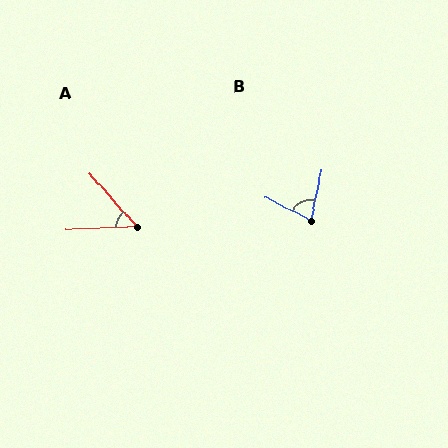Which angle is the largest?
B, at approximately 74 degrees.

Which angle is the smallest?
A, at approximately 50 degrees.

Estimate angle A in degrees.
Approximately 50 degrees.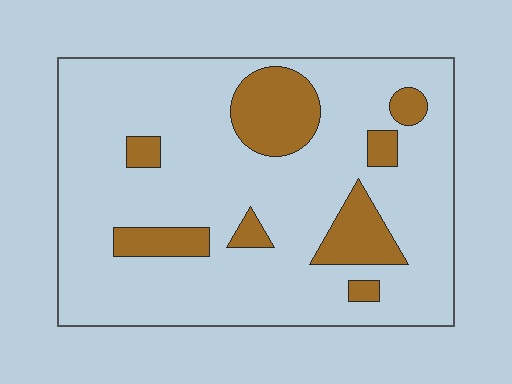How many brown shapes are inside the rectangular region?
8.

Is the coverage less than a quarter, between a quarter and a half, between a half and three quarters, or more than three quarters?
Less than a quarter.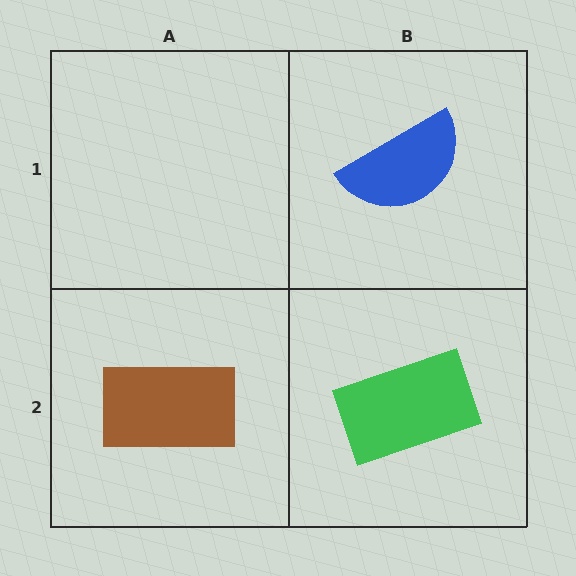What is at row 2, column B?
A green rectangle.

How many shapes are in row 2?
2 shapes.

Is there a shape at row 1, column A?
No, that cell is empty.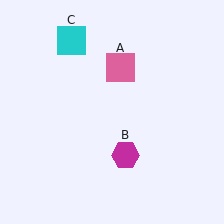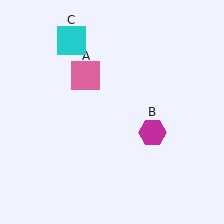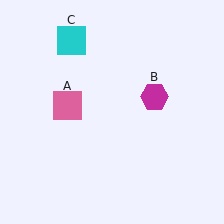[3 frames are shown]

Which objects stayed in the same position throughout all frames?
Cyan square (object C) remained stationary.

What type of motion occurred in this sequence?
The pink square (object A), magenta hexagon (object B) rotated counterclockwise around the center of the scene.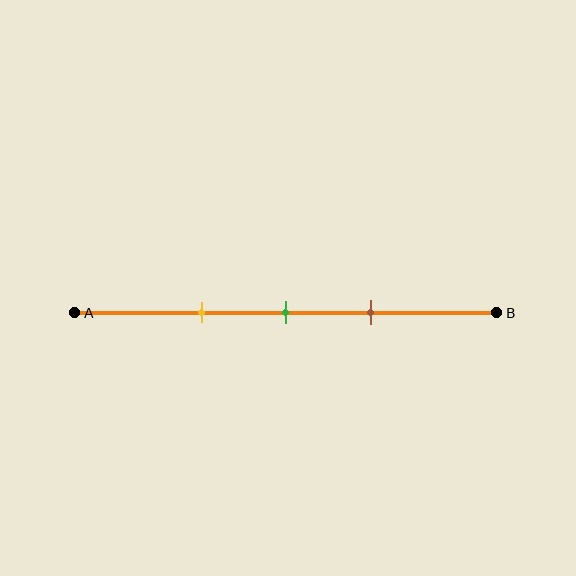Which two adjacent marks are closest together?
The green and brown marks are the closest adjacent pair.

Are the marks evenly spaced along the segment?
Yes, the marks are approximately evenly spaced.